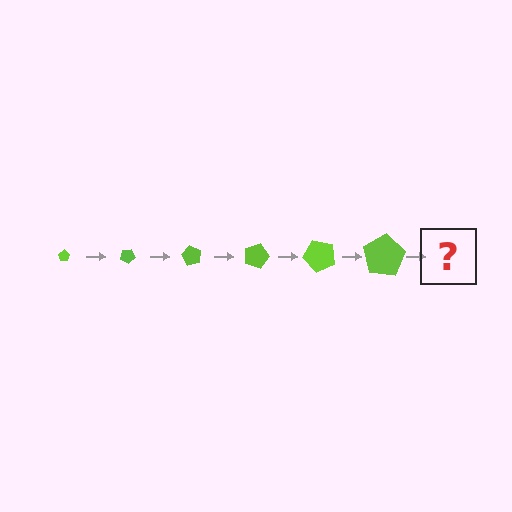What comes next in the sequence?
The next element should be a pentagon, larger than the previous one and rotated 180 degrees from the start.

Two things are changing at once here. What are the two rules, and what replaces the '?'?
The two rules are that the pentagon grows larger each step and it rotates 30 degrees each step. The '?' should be a pentagon, larger than the previous one and rotated 180 degrees from the start.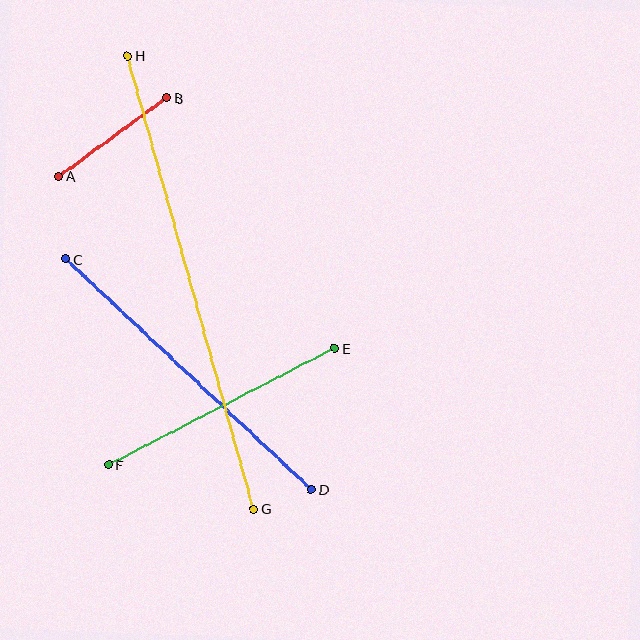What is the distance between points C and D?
The distance is approximately 337 pixels.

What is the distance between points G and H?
The distance is approximately 470 pixels.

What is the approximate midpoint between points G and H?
The midpoint is at approximately (190, 282) pixels.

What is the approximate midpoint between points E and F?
The midpoint is at approximately (222, 407) pixels.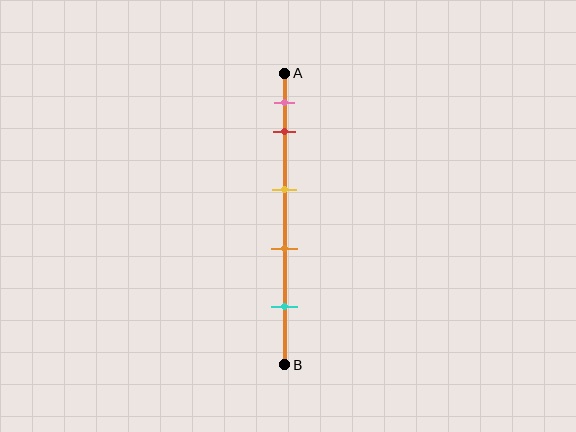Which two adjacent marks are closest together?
The pink and red marks are the closest adjacent pair.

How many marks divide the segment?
There are 5 marks dividing the segment.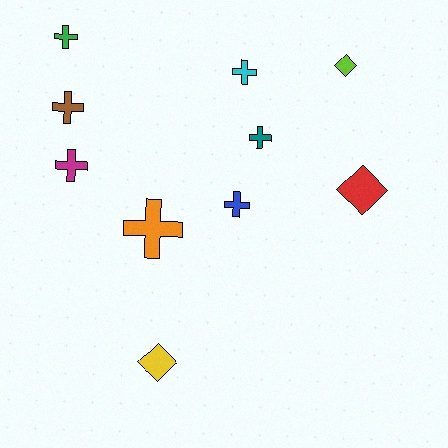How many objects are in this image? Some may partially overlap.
There are 10 objects.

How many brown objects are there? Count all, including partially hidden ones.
There is 1 brown object.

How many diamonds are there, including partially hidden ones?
There are 3 diamonds.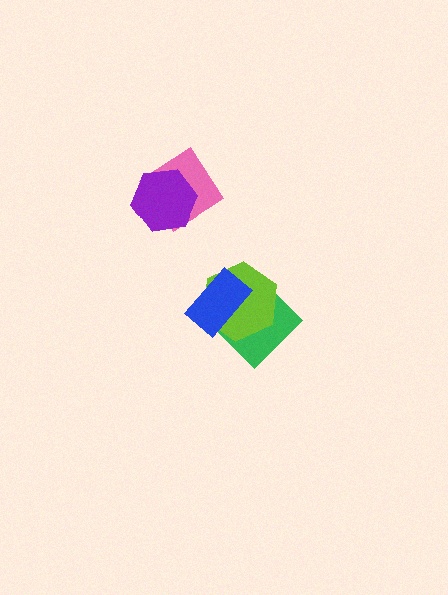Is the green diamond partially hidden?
Yes, it is partially covered by another shape.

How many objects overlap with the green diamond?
2 objects overlap with the green diamond.